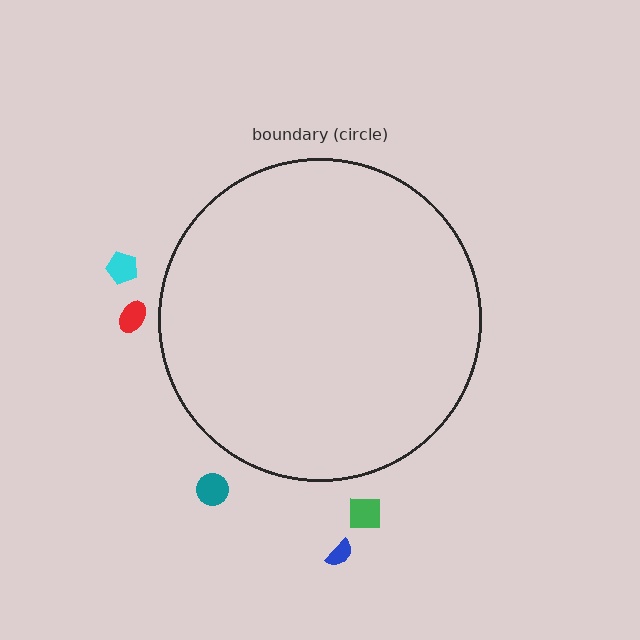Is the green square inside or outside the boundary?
Outside.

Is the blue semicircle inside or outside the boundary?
Outside.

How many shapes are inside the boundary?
0 inside, 5 outside.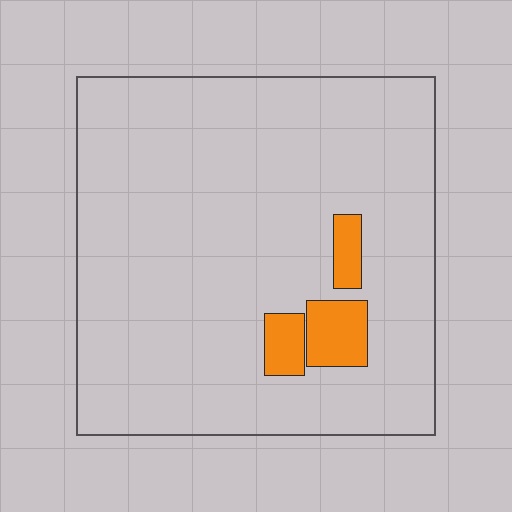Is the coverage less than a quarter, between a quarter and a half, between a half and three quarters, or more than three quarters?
Less than a quarter.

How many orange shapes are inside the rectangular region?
3.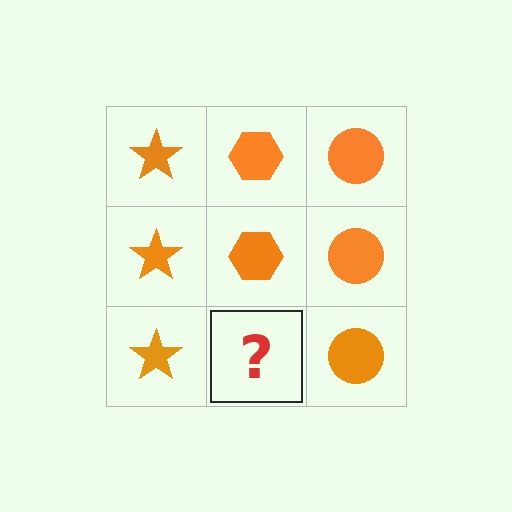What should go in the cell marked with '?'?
The missing cell should contain an orange hexagon.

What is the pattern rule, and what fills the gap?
The rule is that each column has a consistent shape. The gap should be filled with an orange hexagon.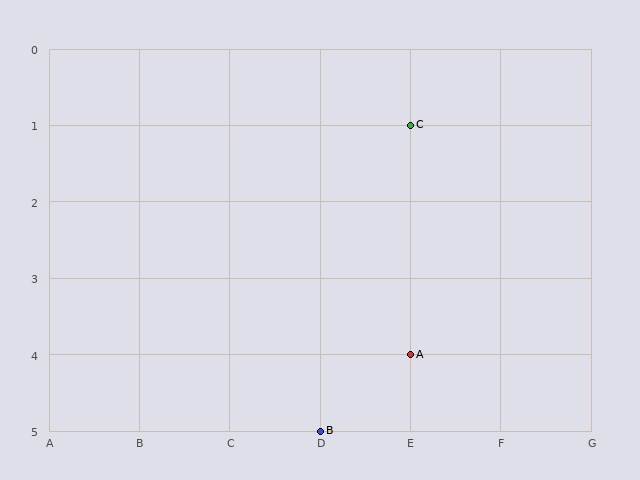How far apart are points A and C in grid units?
Points A and C are 3 rows apart.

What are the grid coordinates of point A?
Point A is at grid coordinates (E, 4).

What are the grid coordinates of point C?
Point C is at grid coordinates (E, 1).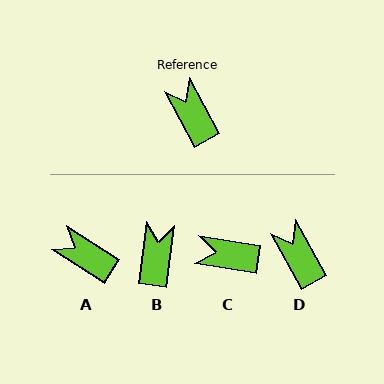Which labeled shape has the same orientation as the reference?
D.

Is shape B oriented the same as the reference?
No, it is off by about 36 degrees.